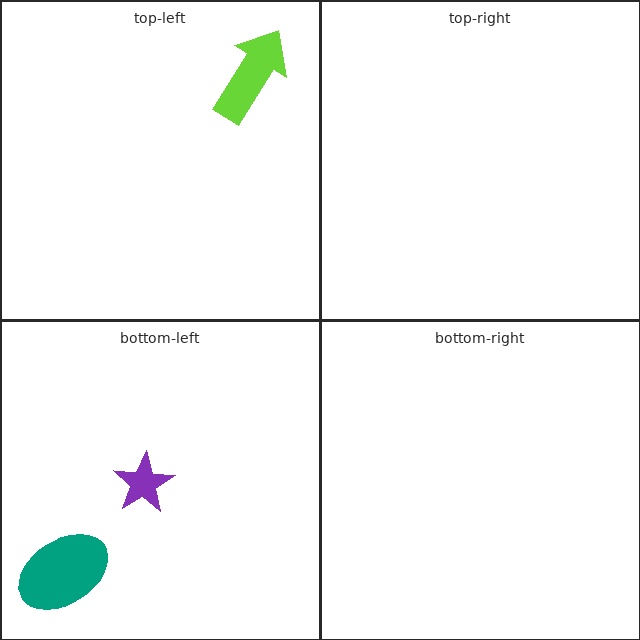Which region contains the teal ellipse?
The bottom-left region.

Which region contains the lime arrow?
The top-left region.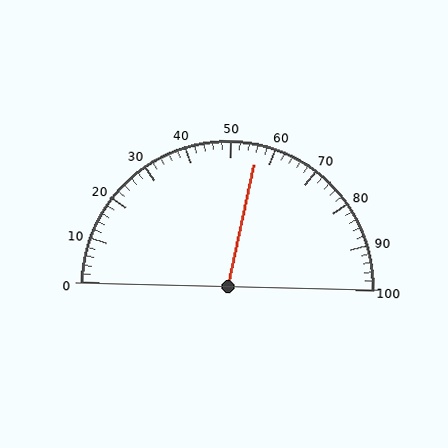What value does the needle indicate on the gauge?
The needle indicates approximately 56.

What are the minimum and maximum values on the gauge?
The gauge ranges from 0 to 100.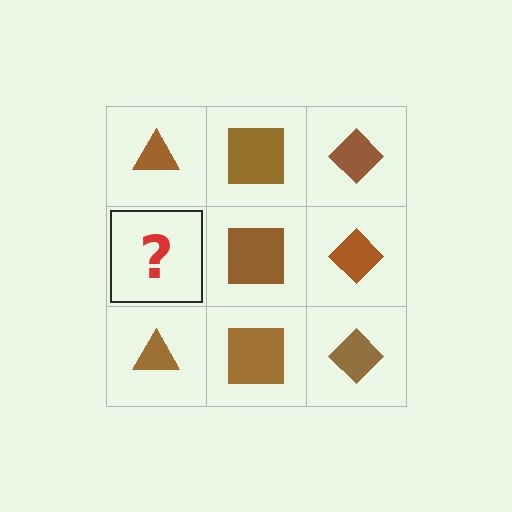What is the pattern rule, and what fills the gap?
The rule is that each column has a consistent shape. The gap should be filled with a brown triangle.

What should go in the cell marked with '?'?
The missing cell should contain a brown triangle.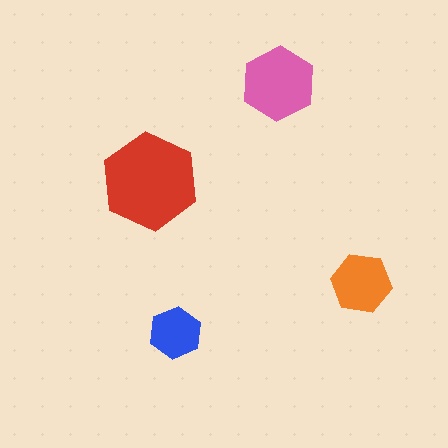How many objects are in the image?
There are 4 objects in the image.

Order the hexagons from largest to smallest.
the red one, the pink one, the orange one, the blue one.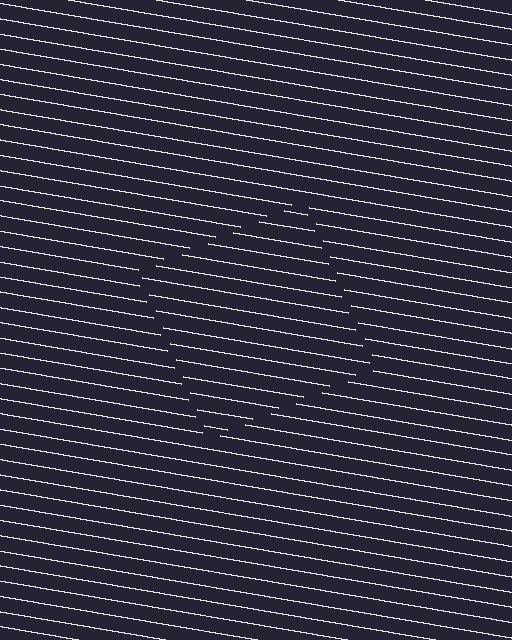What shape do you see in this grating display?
An illusory square. The interior of the shape contains the same grating, shifted by half a period — the contour is defined by the phase discontinuity where line-ends from the inner and outer gratings abut.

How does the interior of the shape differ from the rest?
The interior of the shape contains the same grating, shifted by half a period — the contour is defined by the phase discontinuity where line-ends from the inner and outer gratings abut.